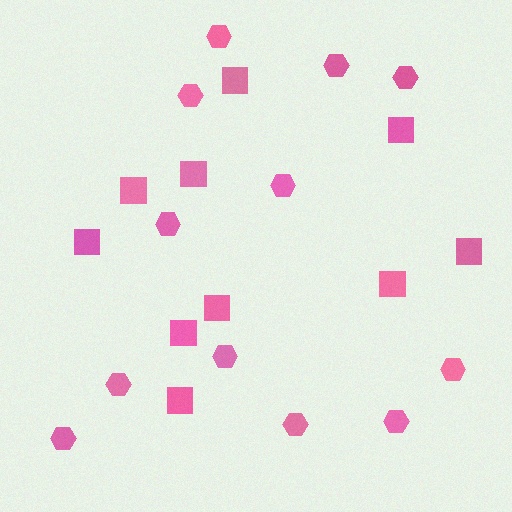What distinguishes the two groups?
There are 2 groups: one group of squares (10) and one group of hexagons (12).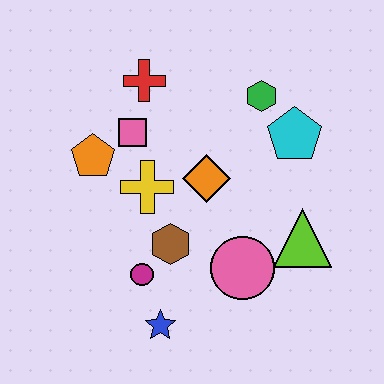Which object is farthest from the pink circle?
The red cross is farthest from the pink circle.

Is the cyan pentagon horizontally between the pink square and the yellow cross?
No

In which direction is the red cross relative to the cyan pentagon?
The red cross is to the left of the cyan pentagon.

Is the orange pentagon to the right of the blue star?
No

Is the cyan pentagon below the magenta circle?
No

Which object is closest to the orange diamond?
The yellow cross is closest to the orange diamond.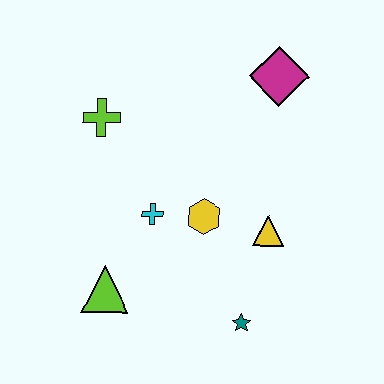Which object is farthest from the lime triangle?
The magenta diamond is farthest from the lime triangle.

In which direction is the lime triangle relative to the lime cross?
The lime triangle is below the lime cross.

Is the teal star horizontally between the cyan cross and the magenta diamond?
Yes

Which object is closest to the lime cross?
The cyan cross is closest to the lime cross.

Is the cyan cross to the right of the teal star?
No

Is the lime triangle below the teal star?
No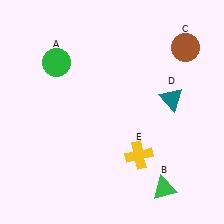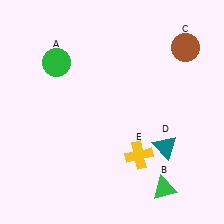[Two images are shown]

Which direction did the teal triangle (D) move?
The teal triangle (D) moved down.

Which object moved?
The teal triangle (D) moved down.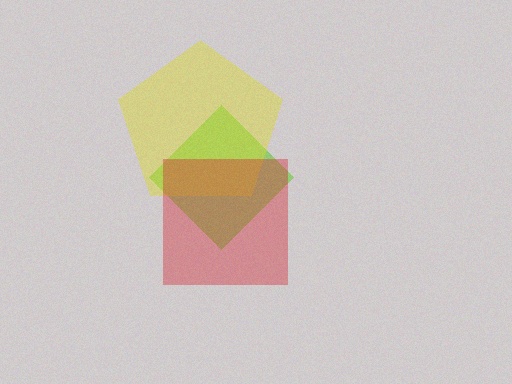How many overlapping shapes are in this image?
There are 3 overlapping shapes in the image.